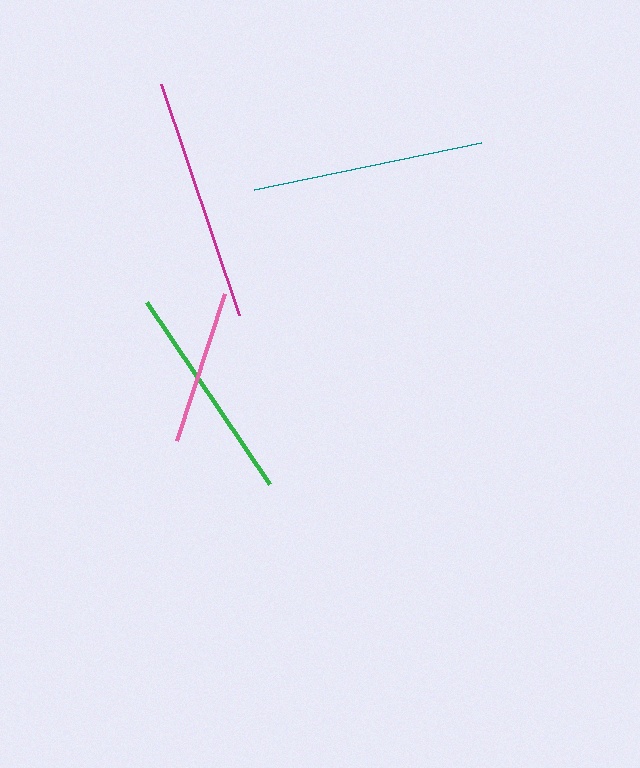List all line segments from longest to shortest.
From longest to shortest: magenta, teal, green, pink.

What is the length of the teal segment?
The teal segment is approximately 231 pixels long.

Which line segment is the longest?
The magenta line is the longest at approximately 244 pixels.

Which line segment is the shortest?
The pink line is the shortest at approximately 154 pixels.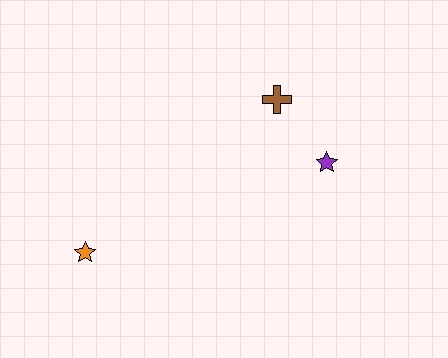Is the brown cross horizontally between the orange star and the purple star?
Yes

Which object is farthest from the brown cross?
The orange star is farthest from the brown cross.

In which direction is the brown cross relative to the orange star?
The brown cross is to the right of the orange star.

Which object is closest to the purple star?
The brown cross is closest to the purple star.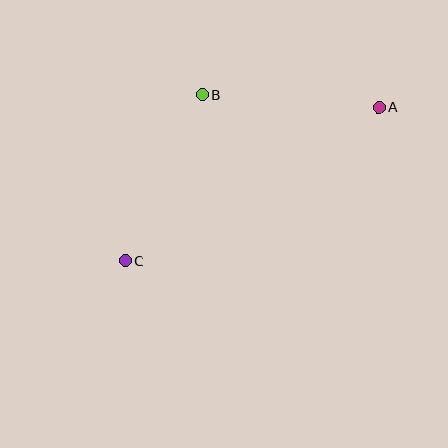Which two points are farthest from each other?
Points A and C are farthest from each other.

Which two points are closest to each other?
Points A and B are closest to each other.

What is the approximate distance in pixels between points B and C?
The distance between B and C is approximately 184 pixels.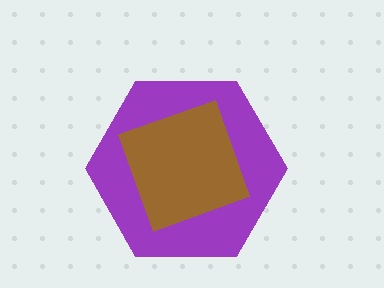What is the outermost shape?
The purple hexagon.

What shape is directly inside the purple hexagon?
The brown square.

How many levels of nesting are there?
2.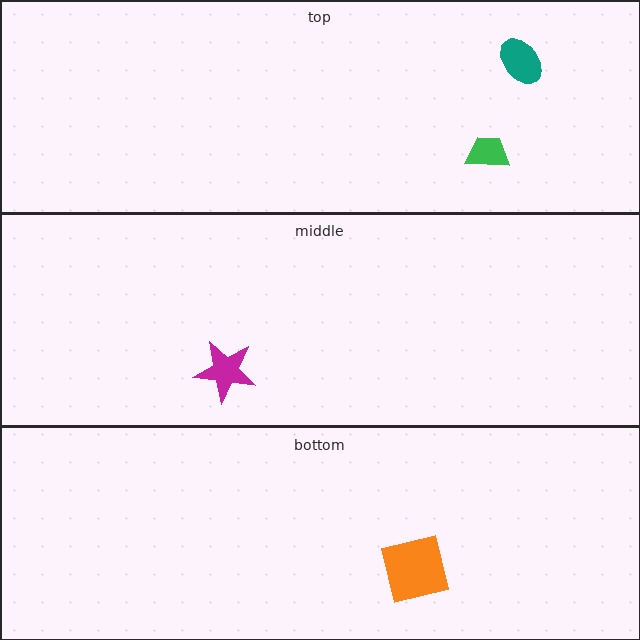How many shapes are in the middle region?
1.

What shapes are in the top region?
The green trapezoid, the teal ellipse.